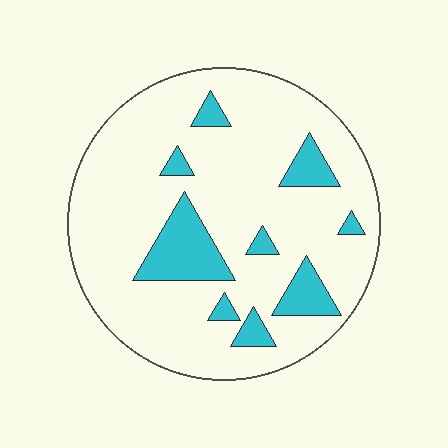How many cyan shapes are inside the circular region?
9.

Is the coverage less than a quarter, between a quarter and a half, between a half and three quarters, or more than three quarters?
Less than a quarter.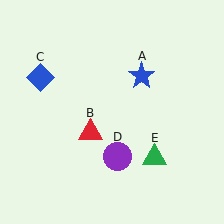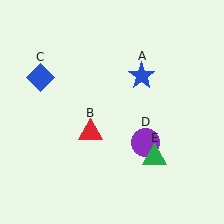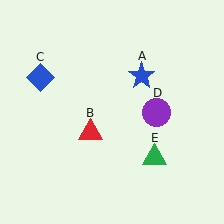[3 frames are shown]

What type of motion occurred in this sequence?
The purple circle (object D) rotated counterclockwise around the center of the scene.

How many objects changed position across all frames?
1 object changed position: purple circle (object D).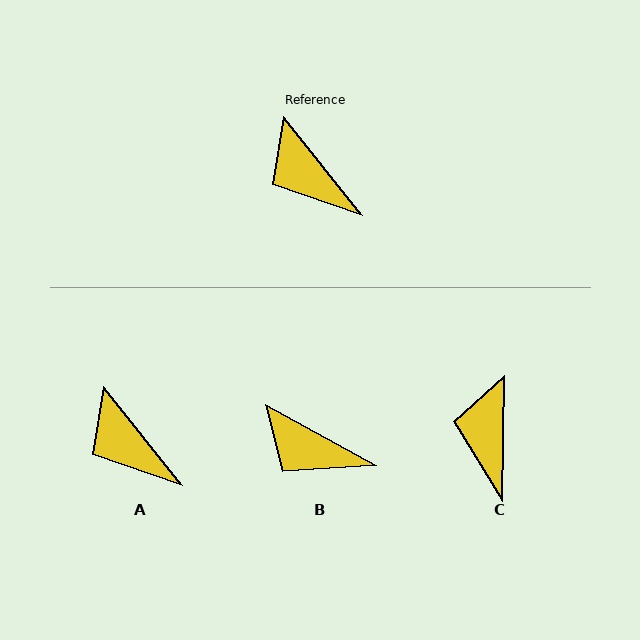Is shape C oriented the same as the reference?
No, it is off by about 39 degrees.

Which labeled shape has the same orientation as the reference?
A.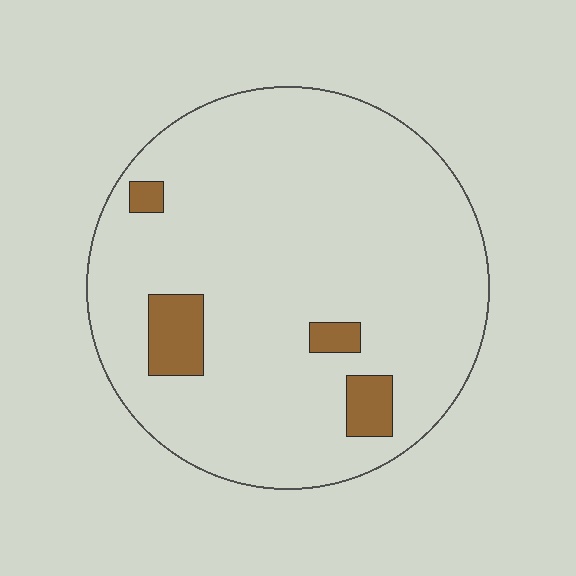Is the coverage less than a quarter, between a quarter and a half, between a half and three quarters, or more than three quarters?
Less than a quarter.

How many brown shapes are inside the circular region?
4.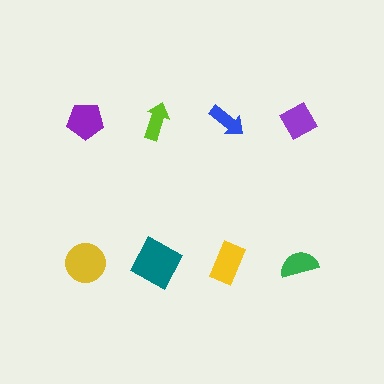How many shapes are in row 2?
4 shapes.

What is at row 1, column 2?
A lime arrow.